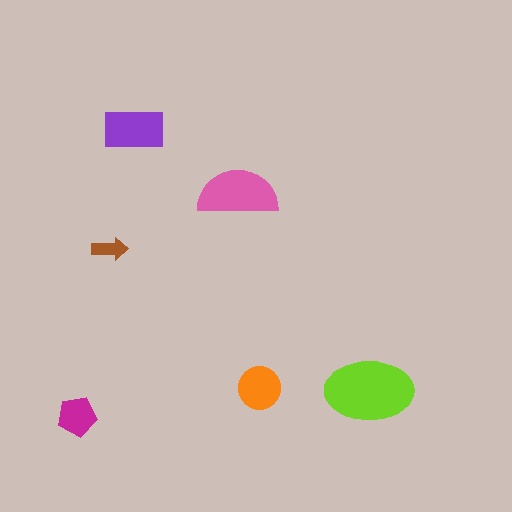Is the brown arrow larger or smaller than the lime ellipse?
Smaller.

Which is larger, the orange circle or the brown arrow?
The orange circle.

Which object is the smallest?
The brown arrow.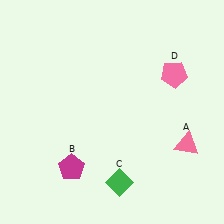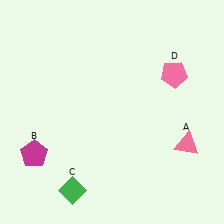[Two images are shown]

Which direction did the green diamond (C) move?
The green diamond (C) moved left.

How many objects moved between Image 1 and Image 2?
2 objects moved between the two images.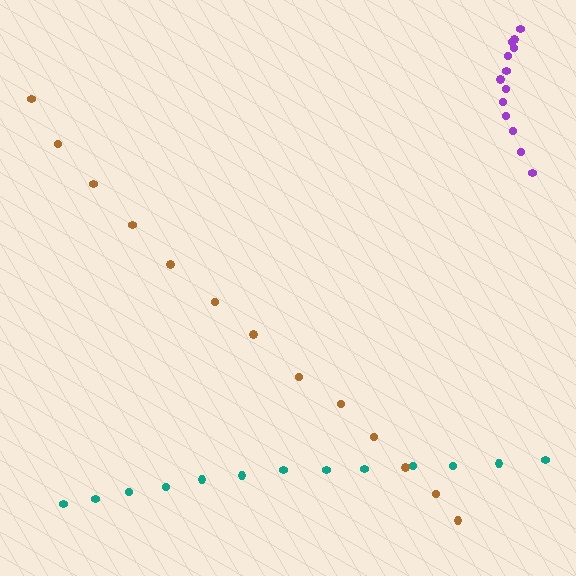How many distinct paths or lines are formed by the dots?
There are 3 distinct paths.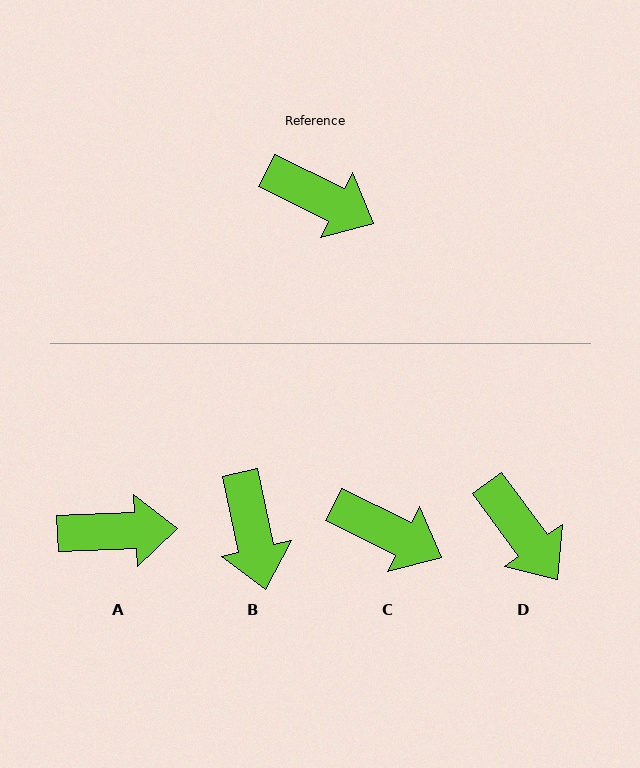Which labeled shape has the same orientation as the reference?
C.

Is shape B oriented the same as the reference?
No, it is off by about 51 degrees.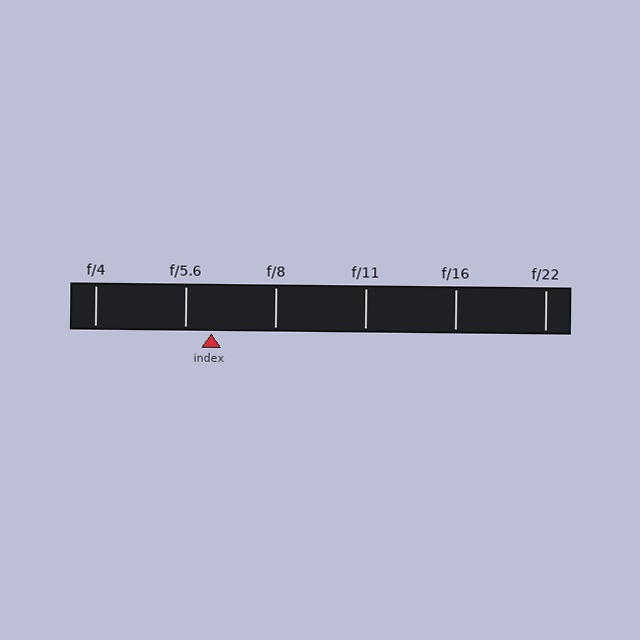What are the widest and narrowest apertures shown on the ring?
The widest aperture shown is f/4 and the narrowest is f/22.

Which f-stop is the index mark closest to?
The index mark is closest to f/5.6.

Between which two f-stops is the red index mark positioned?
The index mark is between f/5.6 and f/8.